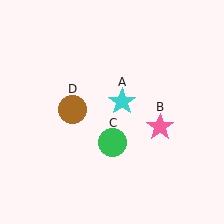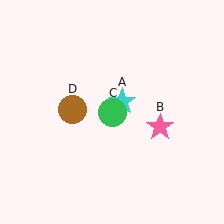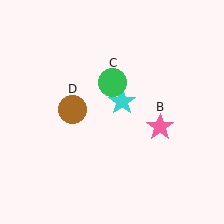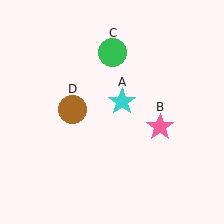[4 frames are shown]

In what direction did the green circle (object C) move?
The green circle (object C) moved up.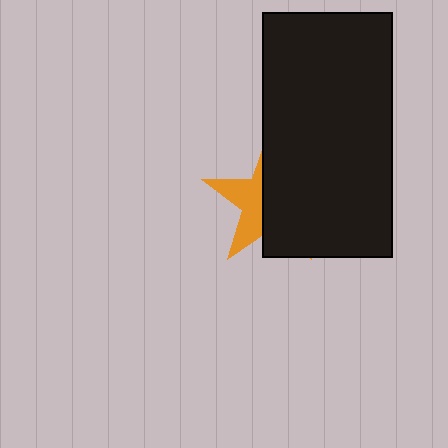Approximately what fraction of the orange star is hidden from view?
Roughly 62% of the orange star is hidden behind the black rectangle.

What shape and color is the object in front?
The object in front is a black rectangle.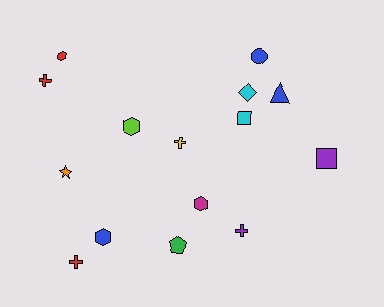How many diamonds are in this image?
There is 1 diamond.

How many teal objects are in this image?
There are no teal objects.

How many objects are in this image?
There are 15 objects.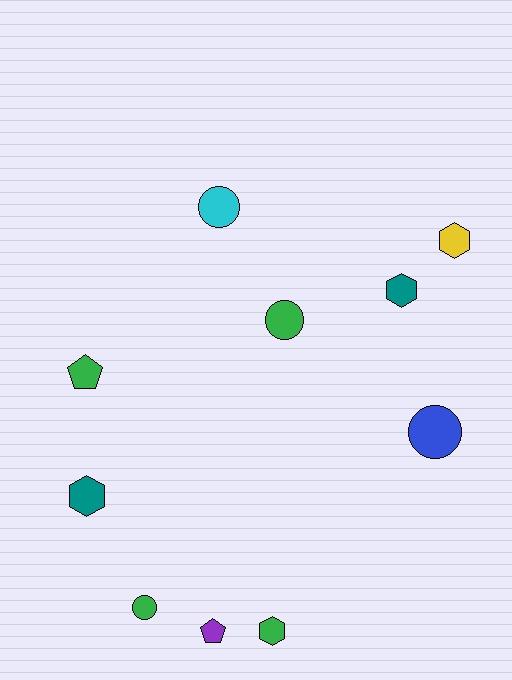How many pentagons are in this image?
There are 2 pentagons.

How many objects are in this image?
There are 10 objects.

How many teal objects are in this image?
There are 2 teal objects.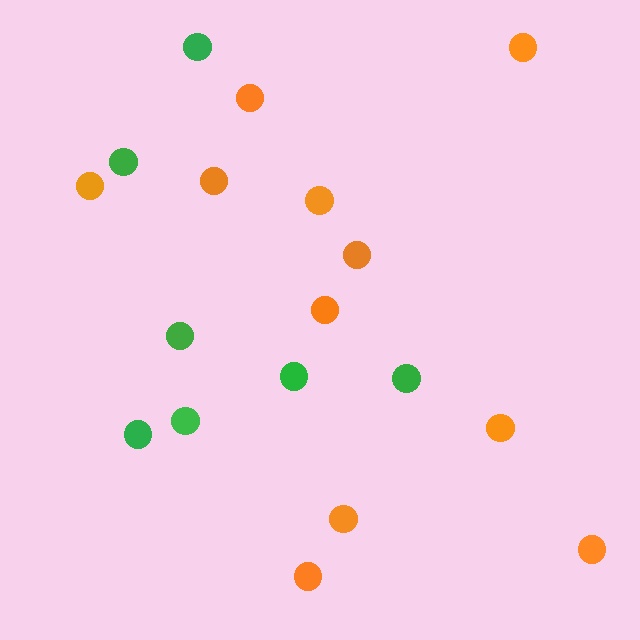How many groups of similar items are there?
There are 2 groups: one group of green circles (7) and one group of orange circles (11).